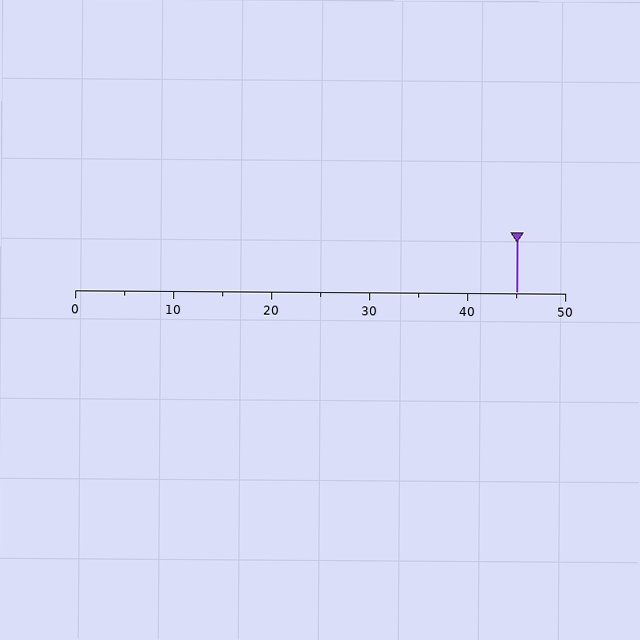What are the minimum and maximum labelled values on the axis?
The axis runs from 0 to 50.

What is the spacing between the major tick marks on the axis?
The major ticks are spaced 10 apart.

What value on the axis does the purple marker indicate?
The marker indicates approximately 45.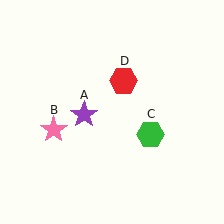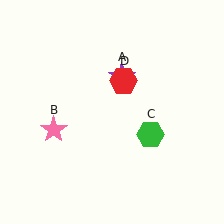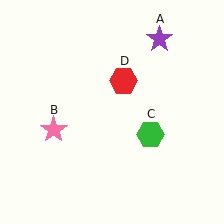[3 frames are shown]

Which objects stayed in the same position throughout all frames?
Pink star (object B) and green hexagon (object C) and red hexagon (object D) remained stationary.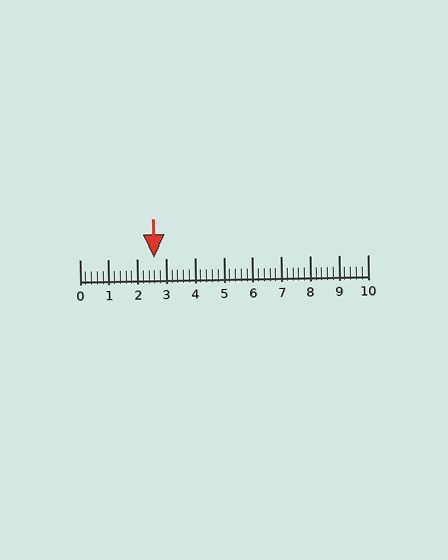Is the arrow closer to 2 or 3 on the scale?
The arrow is closer to 3.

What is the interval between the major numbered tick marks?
The major tick marks are spaced 1 units apart.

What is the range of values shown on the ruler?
The ruler shows values from 0 to 10.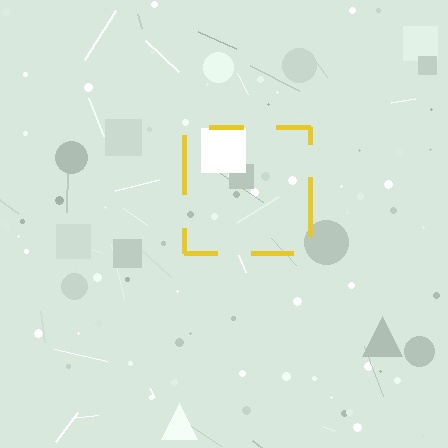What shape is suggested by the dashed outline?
The dashed outline suggests a square.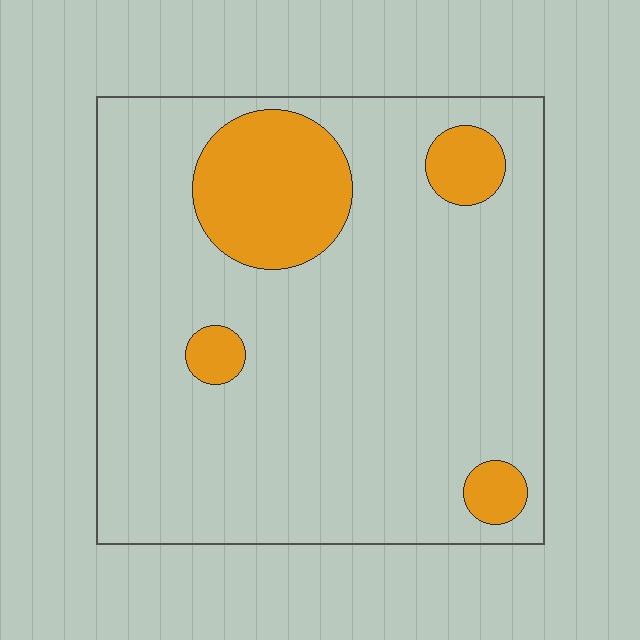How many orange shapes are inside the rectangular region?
4.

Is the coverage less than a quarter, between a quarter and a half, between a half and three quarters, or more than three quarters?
Less than a quarter.